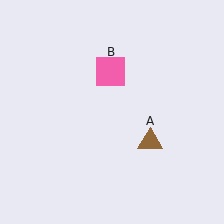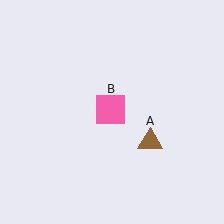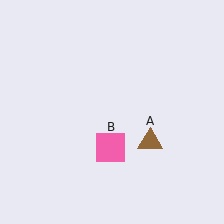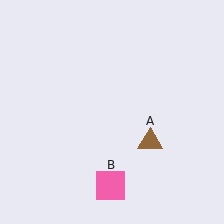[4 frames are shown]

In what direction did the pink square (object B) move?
The pink square (object B) moved down.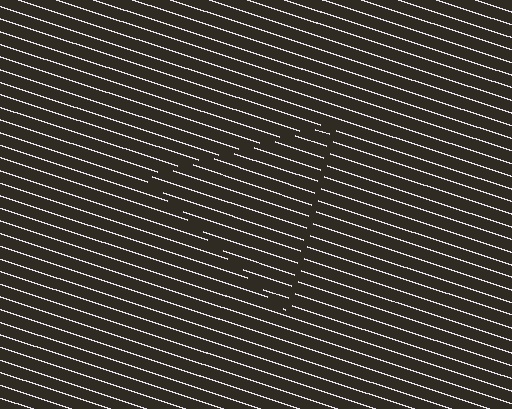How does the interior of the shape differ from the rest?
The interior of the shape contains the same grating, shifted by half a period — the contour is defined by the phase discontinuity where line-ends from the inner and outer gratings abut.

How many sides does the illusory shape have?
3 sides — the line-ends trace a triangle.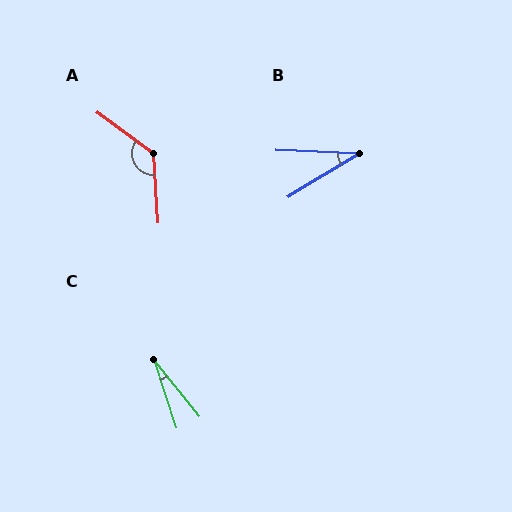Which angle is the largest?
A, at approximately 129 degrees.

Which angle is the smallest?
C, at approximately 21 degrees.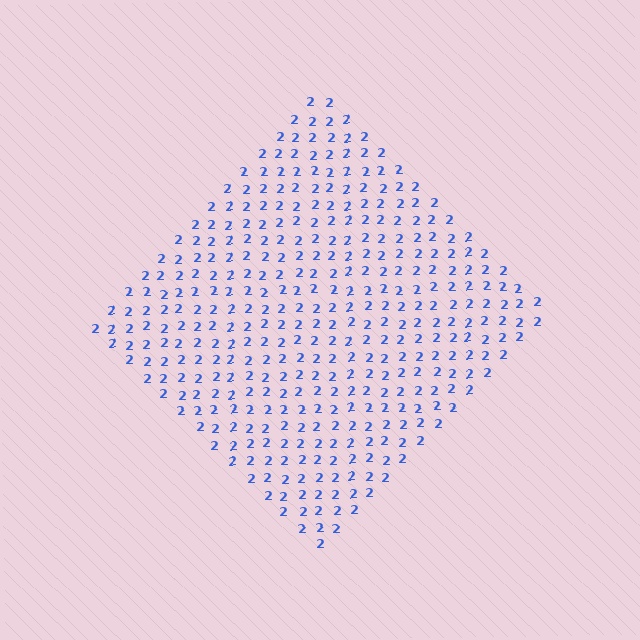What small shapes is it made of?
It is made of small digit 2's.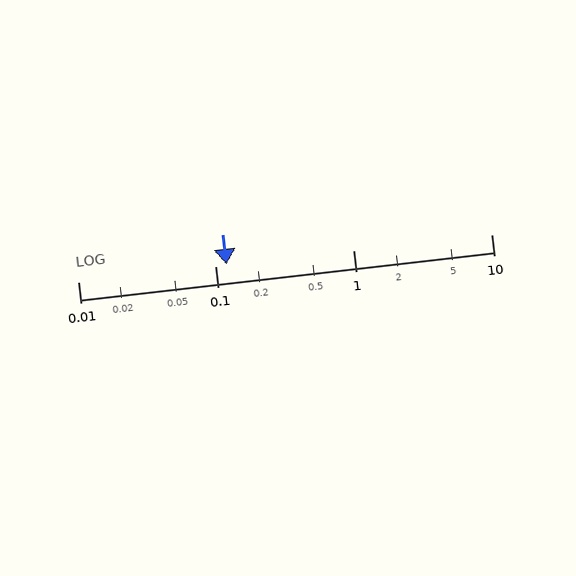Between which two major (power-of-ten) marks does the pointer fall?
The pointer is between 0.1 and 1.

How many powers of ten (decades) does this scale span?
The scale spans 3 decades, from 0.01 to 10.